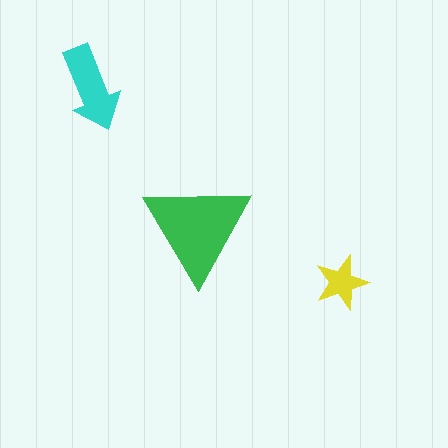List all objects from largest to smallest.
The green triangle, the cyan arrow, the yellow star.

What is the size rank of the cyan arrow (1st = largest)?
2nd.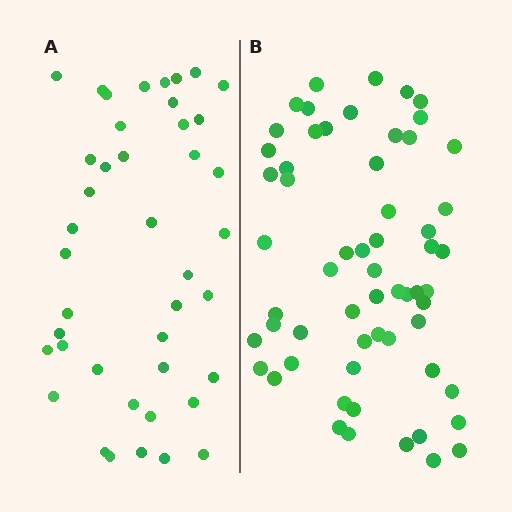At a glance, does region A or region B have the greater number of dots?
Region B (the right region) has more dots.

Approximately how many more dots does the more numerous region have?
Region B has approximately 20 more dots than region A.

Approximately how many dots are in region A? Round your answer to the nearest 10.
About 40 dots. (The exact count is 42, which rounds to 40.)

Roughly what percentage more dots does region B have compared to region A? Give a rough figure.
About 45% more.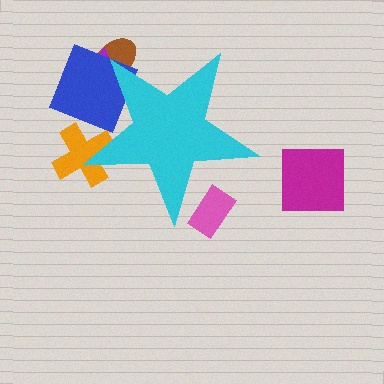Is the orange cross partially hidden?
Yes, the orange cross is partially hidden behind the cyan star.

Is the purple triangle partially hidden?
Yes, the purple triangle is partially hidden behind the cyan star.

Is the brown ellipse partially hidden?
Yes, the brown ellipse is partially hidden behind the cyan star.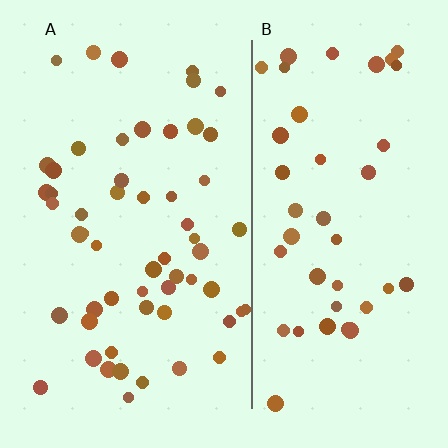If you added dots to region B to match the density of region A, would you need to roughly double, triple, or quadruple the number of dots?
Approximately double.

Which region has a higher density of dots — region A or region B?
A (the left).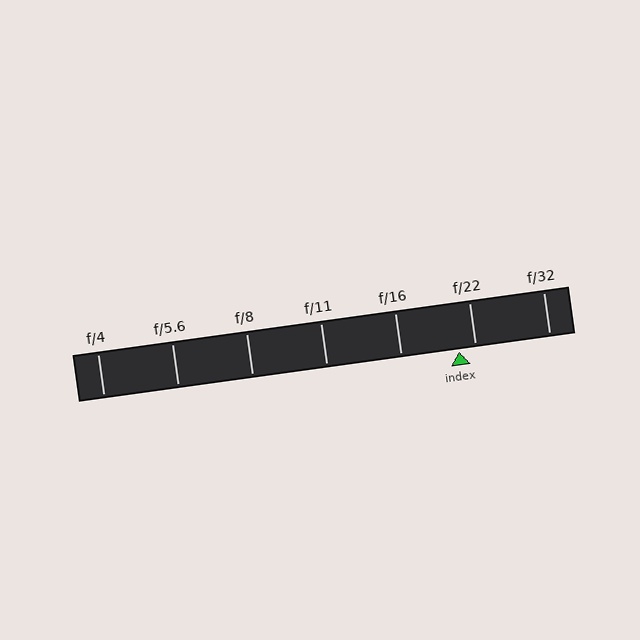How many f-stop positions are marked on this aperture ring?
There are 7 f-stop positions marked.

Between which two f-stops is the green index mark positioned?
The index mark is between f/16 and f/22.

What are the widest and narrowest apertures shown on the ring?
The widest aperture shown is f/4 and the narrowest is f/32.